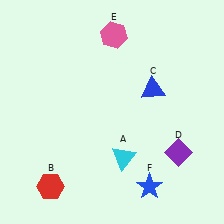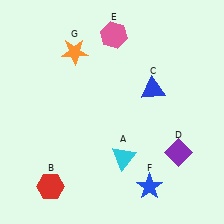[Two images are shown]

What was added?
An orange star (G) was added in Image 2.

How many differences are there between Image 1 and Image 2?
There is 1 difference between the two images.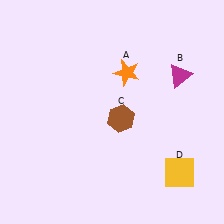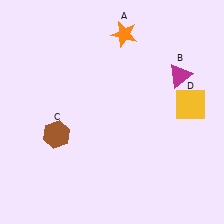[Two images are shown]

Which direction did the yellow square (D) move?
The yellow square (D) moved up.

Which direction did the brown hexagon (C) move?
The brown hexagon (C) moved left.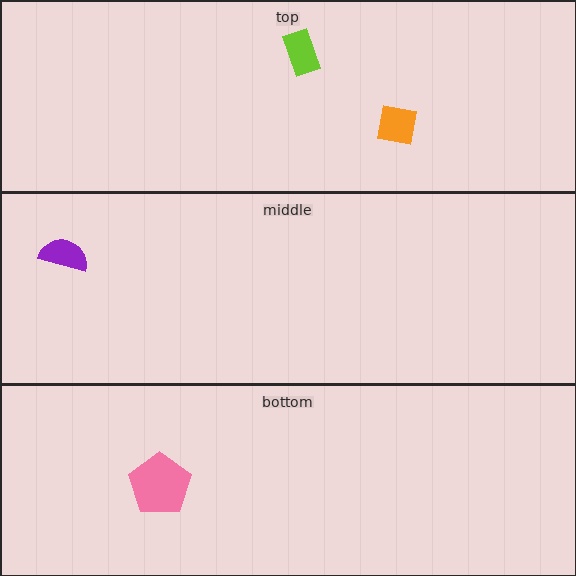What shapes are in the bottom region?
The pink pentagon.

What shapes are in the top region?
The orange square, the lime rectangle.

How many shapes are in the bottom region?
1.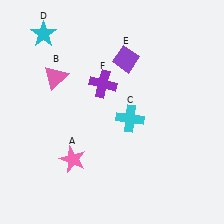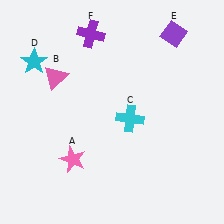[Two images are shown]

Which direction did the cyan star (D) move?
The cyan star (D) moved down.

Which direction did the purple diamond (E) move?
The purple diamond (E) moved right.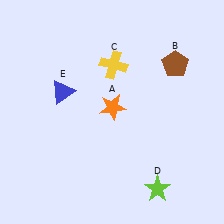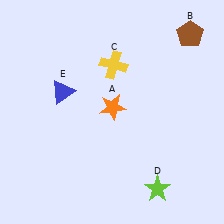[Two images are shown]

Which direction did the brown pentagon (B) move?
The brown pentagon (B) moved up.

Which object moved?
The brown pentagon (B) moved up.